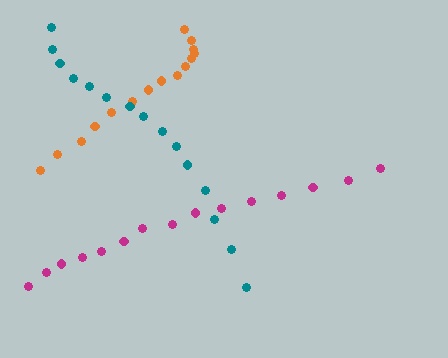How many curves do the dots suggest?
There are 3 distinct paths.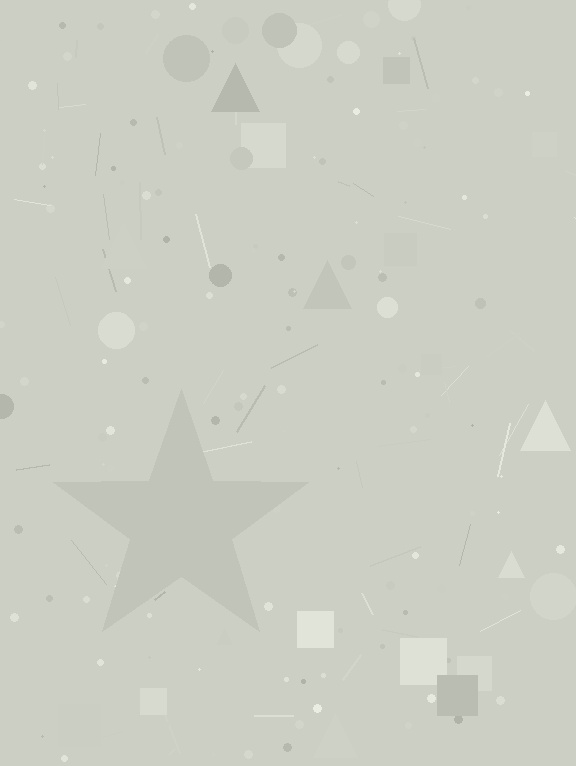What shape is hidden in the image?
A star is hidden in the image.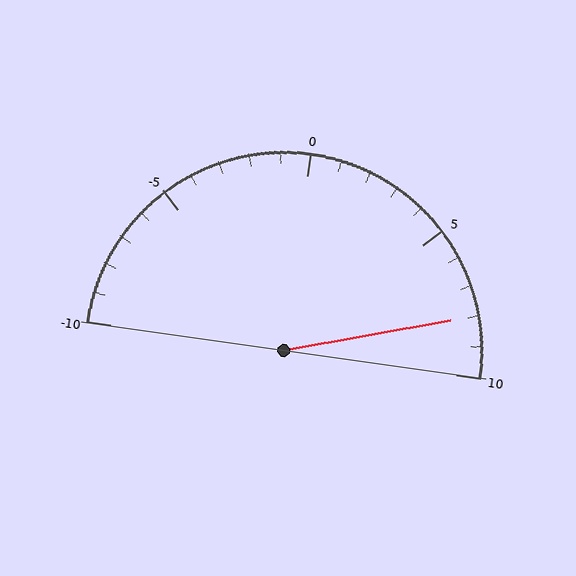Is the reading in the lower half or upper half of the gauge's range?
The reading is in the upper half of the range (-10 to 10).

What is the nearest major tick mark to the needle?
The nearest major tick mark is 10.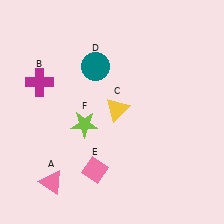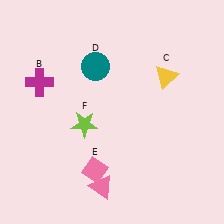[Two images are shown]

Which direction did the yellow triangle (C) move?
The yellow triangle (C) moved right.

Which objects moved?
The objects that moved are: the pink triangle (A), the yellow triangle (C).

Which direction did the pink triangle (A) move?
The pink triangle (A) moved right.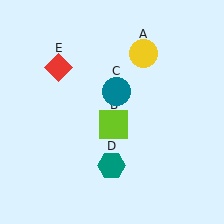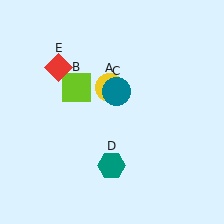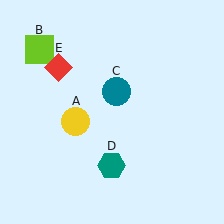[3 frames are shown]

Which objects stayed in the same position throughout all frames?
Teal circle (object C) and teal hexagon (object D) and red diamond (object E) remained stationary.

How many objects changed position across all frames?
2 objects changed position: yellow circle (object A), lime square (object B).